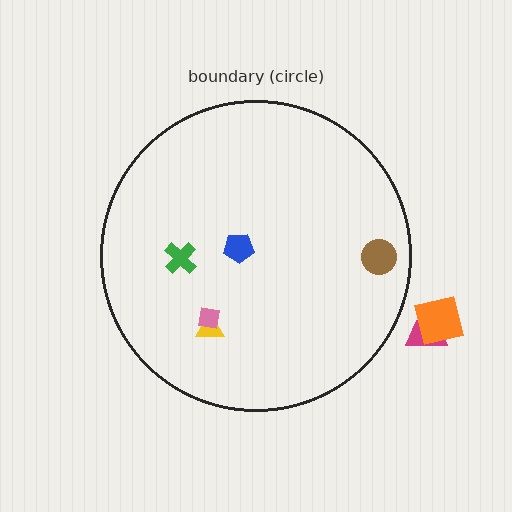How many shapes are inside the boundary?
5 inside, 2 outside.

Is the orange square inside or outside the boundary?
Outside.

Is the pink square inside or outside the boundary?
Inside.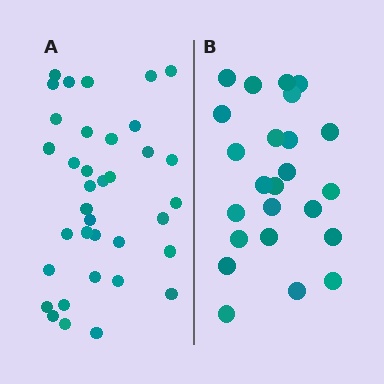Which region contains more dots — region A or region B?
Region A (the left region) has more dots.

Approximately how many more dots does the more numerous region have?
Region A has roughly 12 or so more dots than region B.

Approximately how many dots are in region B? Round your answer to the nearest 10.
About 20 dots. (The exact count is 24, which rounds to 20.)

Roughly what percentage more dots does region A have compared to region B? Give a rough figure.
About 50% more.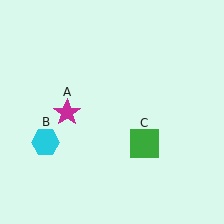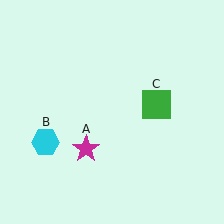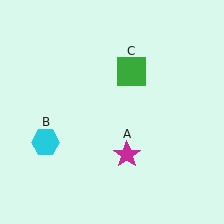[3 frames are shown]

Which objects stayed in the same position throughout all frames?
Cyan hexagon (object B) remained stationary.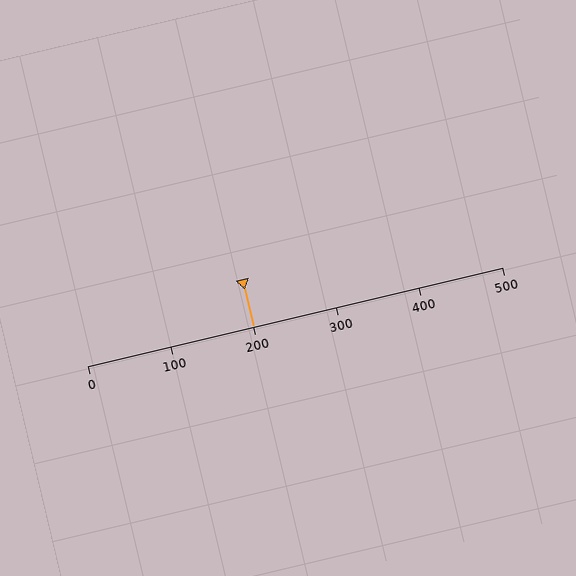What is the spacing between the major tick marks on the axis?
The major ticks are spaced 100 apart.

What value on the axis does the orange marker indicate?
The marker indicates approximately 200.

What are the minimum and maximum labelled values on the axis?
The axis runs from 0 to 500.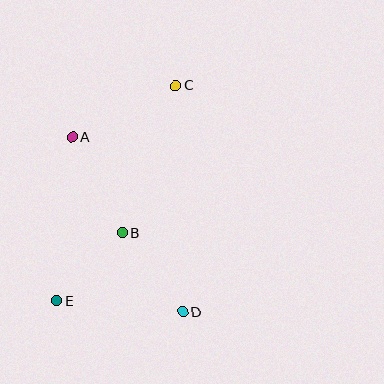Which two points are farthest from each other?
Points C and E are farthest from each other.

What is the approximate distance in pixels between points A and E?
The distance between A and E is approximately 164 pixels.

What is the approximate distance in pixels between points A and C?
The distance between A and C is approximately 115 pixels.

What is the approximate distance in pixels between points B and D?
The distance between B and D is approximately 100 pixels.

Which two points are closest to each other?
Points B and E are closest to each other.